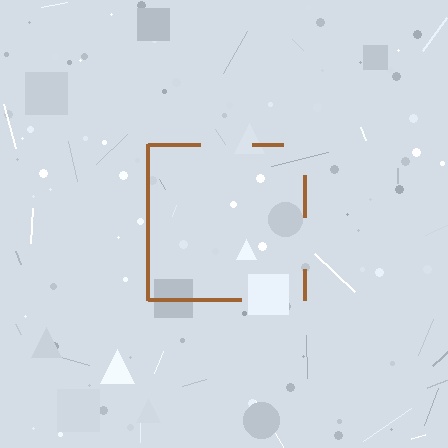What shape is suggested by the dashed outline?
The dashed outline suggests a square.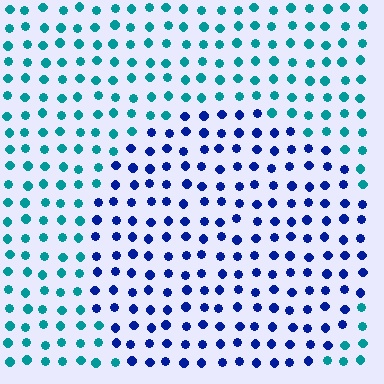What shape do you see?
I see a circle.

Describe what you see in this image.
The image is filled with small teal elements in a uniform arrangement. A circle-shaped region is visible where the elements are tinted to a slightly different hue, forming a subtle color boundary.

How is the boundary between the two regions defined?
The boundary is defined purely by a slight shift in hue (about 50 degrees). Spacing, size, and orientation are identical on both sides.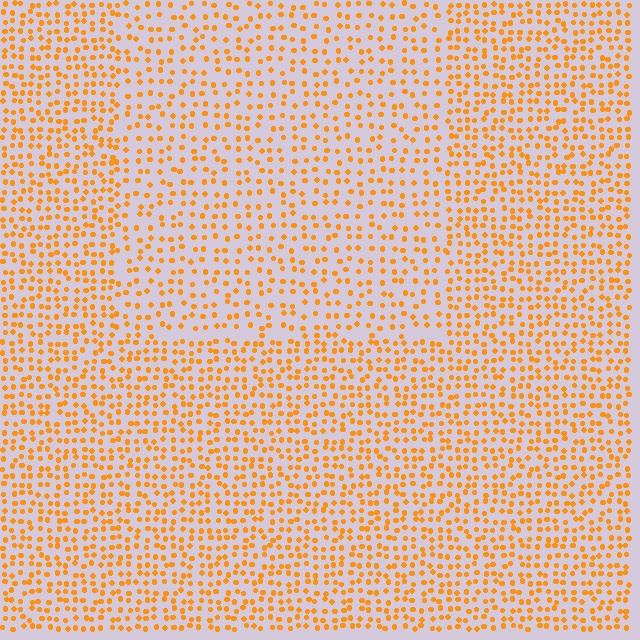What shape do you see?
I see a rectangle.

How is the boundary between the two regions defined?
The boundary is defined by a change in element density (approximately 1.5x ratio). All elements are the same color, size, and shape.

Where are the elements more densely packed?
The elements are more densely packed outside the rectangle boundary.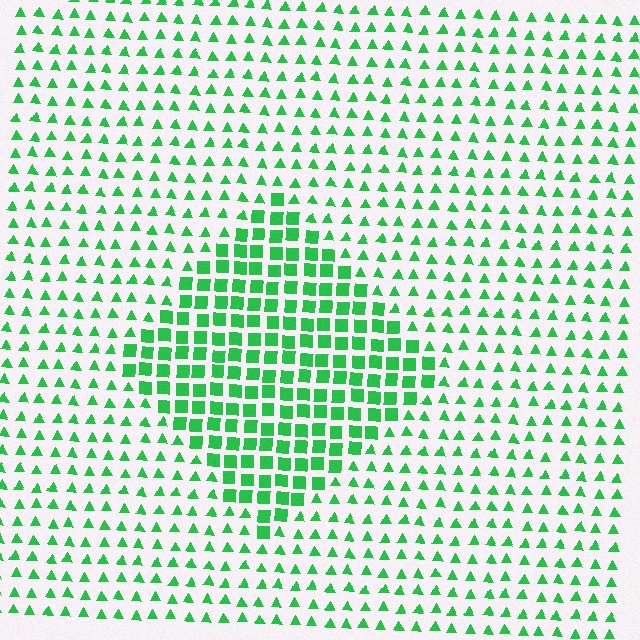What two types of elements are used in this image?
The image uses squares inside the diamond region and triangles outside it.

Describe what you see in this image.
The image is filled with small green elements arranged in a uniform grid. A diamond-shaped region contains squares, while the surrounding area contains triangles. The boundary is defined purely by the change in element shape.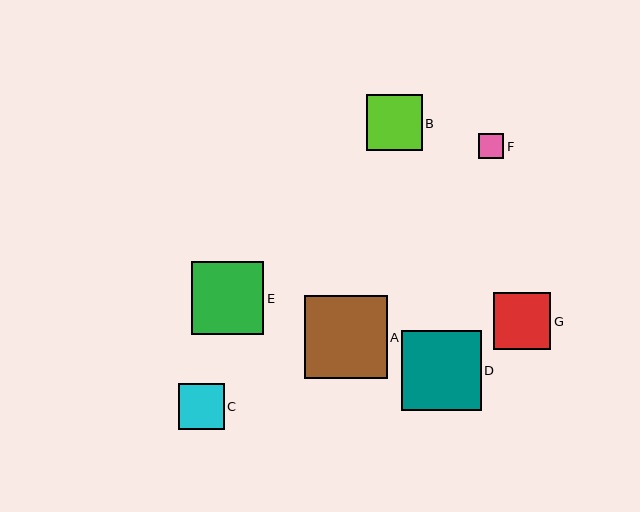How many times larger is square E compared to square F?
Square E is approximately 2.9 times the size of square F.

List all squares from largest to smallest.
From largest to smallest: A, D, E, G, B, C, F.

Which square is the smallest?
Square F is the smallest with a size of approximately 25 pixels.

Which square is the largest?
Square A is the largest with a size of approximately 83 pixels.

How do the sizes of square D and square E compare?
Square D and square E are approximately the same size.